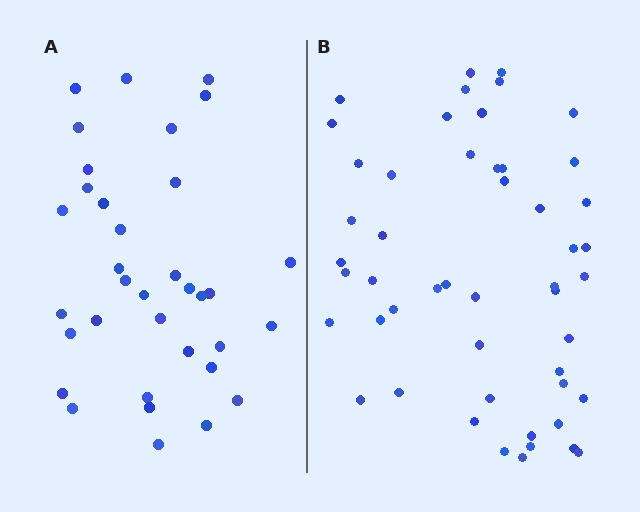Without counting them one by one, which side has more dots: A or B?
Region B (the right region) has more dots.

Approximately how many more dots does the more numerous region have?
Region B has approximately 15 more dots than region A.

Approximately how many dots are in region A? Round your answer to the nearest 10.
About 40 dots. (The exact count is 35, which rounds to 40.)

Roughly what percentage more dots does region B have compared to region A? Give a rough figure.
About 45% more.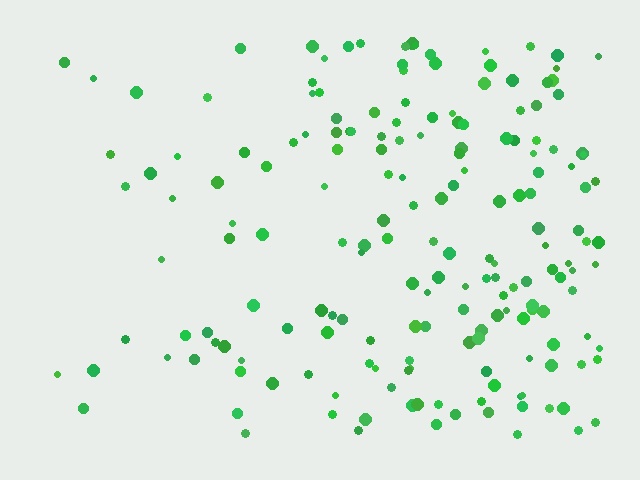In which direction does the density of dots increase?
From left to right, with the right side densest.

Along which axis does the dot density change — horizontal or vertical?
Horizontal.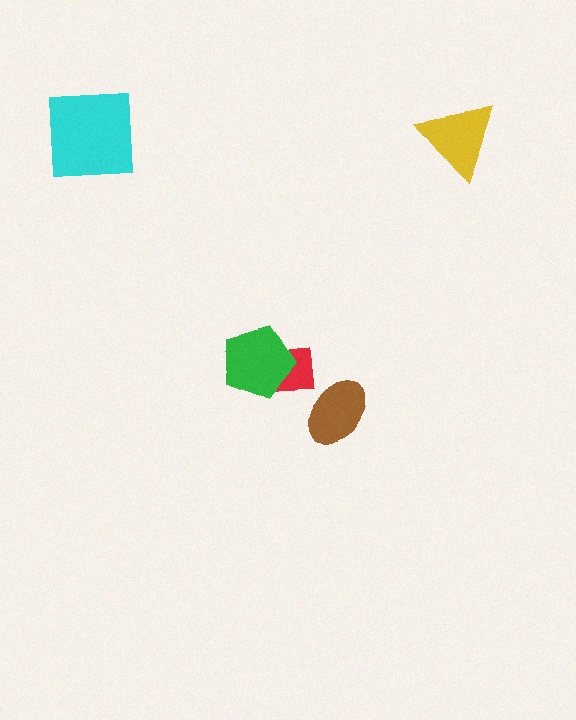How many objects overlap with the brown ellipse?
0 objects overlap with the brown ellipse.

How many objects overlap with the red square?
1 object overlaps with the red square.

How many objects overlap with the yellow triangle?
0 objects overlap with the yellow triangle.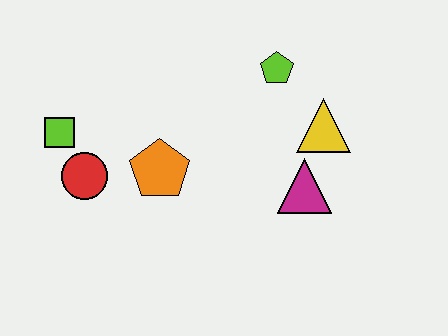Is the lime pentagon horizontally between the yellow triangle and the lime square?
Yes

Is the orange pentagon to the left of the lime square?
No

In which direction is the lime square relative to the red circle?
The lime square is above the red circle.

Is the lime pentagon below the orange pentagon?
No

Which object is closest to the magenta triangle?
The yellow triangle is closest to the magenta triangle.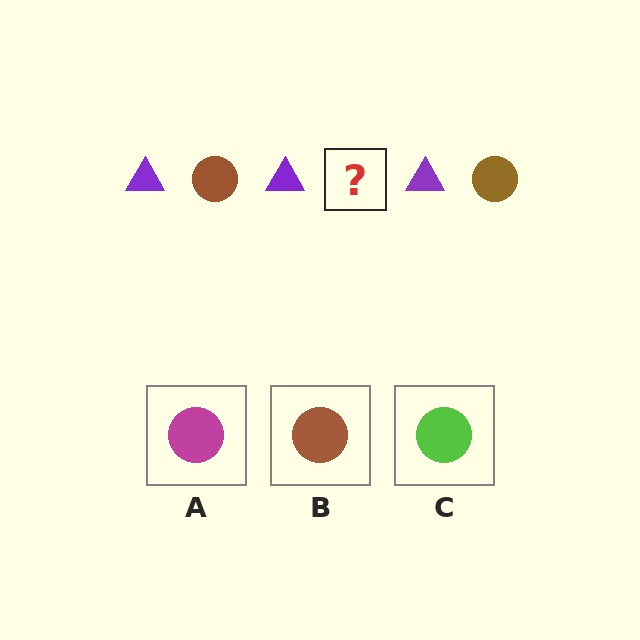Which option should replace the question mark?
Option B.